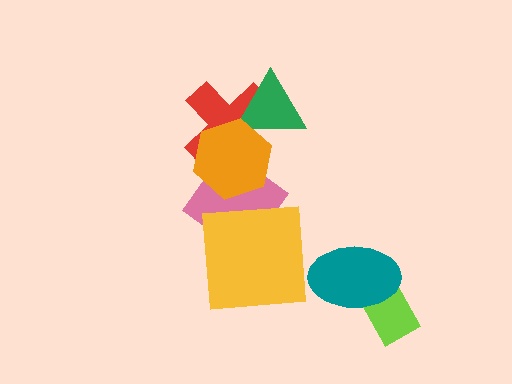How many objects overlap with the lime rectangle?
1 object overlaps with the lime rectangle.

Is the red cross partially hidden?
Yes, it is partially covered by another shape.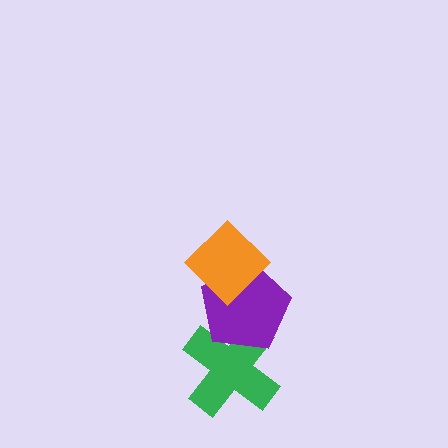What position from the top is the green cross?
The green cross is 3rd from the top.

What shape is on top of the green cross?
The purple pentagon is on top of the green cross.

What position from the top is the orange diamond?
The orange diamond is 1st from the top.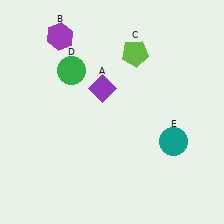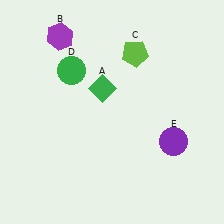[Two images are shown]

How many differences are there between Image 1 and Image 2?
There are 2 differences between the two images.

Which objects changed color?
A changed from purple to green. E changed from teal to purple.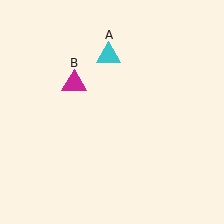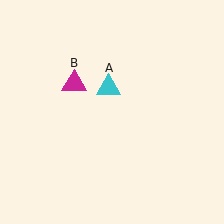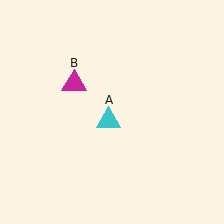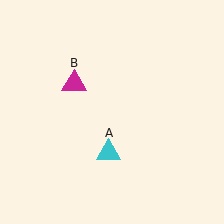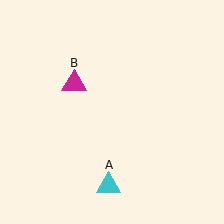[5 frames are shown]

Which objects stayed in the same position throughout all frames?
Magenta triangle (object B) remained stationary.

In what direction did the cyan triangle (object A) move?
The cyan triangle (object A) moved down.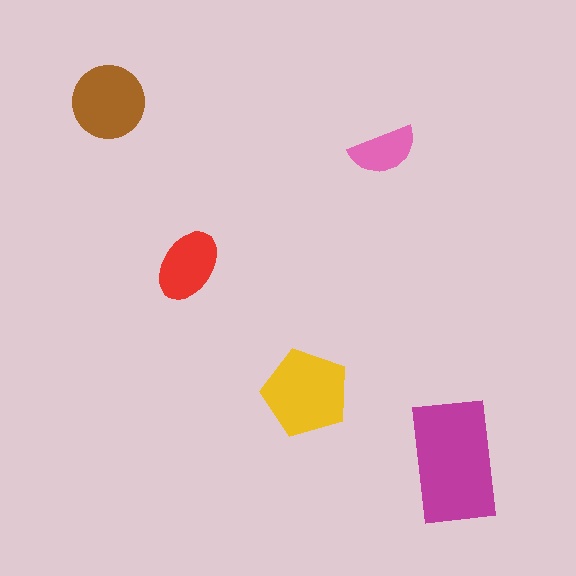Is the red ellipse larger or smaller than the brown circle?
Smaller.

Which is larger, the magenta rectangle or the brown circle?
The magenta rectangle.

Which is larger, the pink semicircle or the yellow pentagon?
The yellow pentagon.